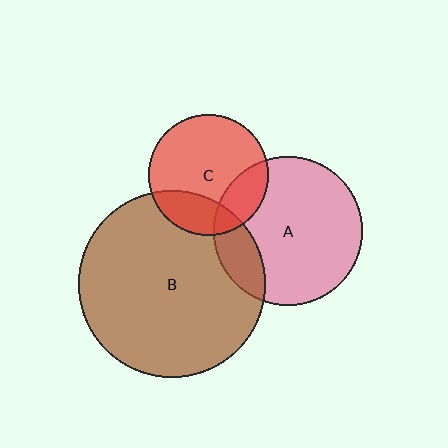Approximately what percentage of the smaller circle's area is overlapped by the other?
Approximately 25%.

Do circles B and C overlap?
Yes.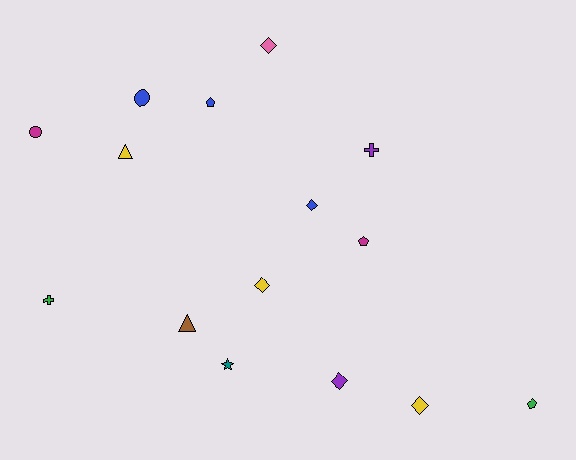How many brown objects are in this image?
There is 1 brown object.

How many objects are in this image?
There are 15 objects.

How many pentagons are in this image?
There are 3 pentagons.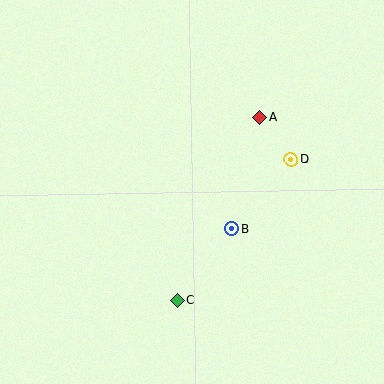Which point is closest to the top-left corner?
Point A is closest to the top-left corner.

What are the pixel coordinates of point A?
Point A is at (259, 117).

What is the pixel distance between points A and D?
The distance between A and D is 53 pixels.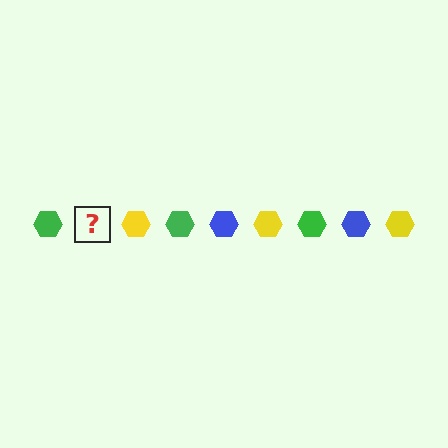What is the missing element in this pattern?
The missing element is a blue hexagon.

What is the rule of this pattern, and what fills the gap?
The rule is that the pattern cycles through green, blue, yellow hexagons. The gap should be filled with a blue hexagon.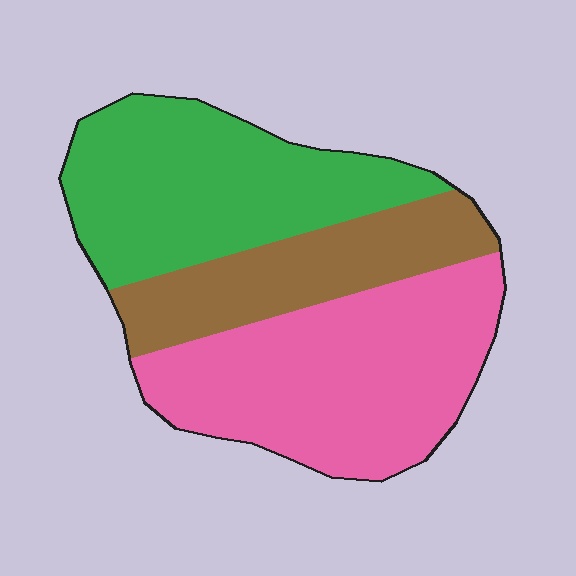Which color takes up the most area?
Pink, at roughly 40%.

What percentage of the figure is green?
Green takes up about three eighths (3/8) of the figure.